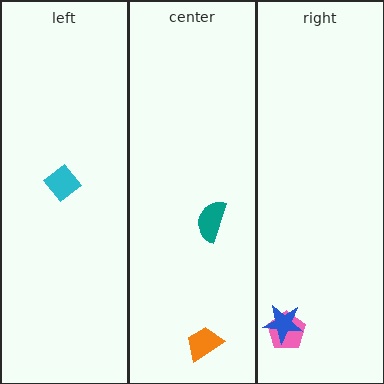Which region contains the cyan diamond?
The left region.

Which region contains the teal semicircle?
The center region.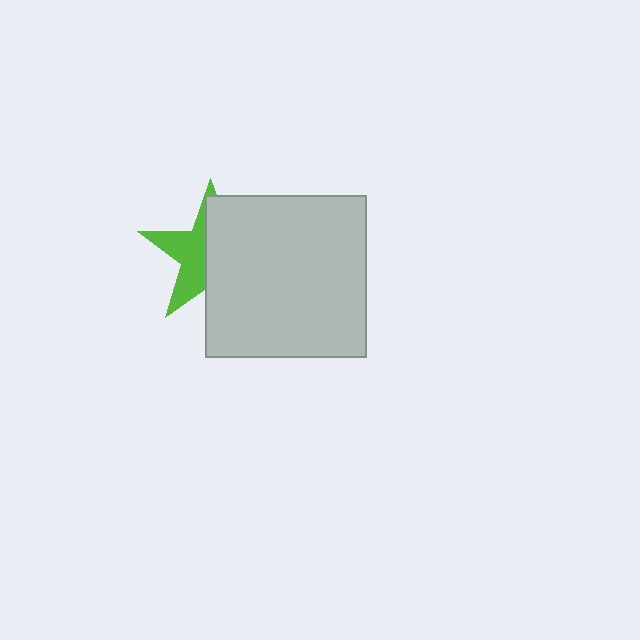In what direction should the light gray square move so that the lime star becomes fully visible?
The light gray square should move right. That is the shortest direction to clear the overlap and leave the lime star fully visible.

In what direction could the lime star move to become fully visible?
The lime star could move left. That would shift it out from behind the light gray square entirely.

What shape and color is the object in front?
The object in front is a light gray square.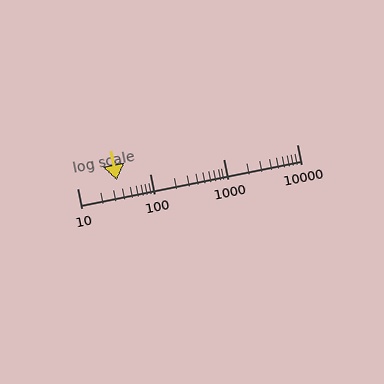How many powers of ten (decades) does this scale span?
The scale spans 3 decades, from 10 to 10000.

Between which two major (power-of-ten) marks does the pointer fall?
The pointer is between 10 and 100.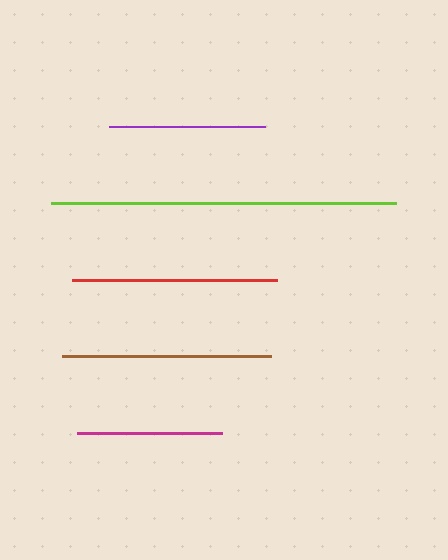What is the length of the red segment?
The red segment is approximately 205 pixels long.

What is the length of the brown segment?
The brown segment is approximately 209 pixels long.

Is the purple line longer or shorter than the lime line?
The lime line is longer than the purple line.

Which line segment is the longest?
The lime line is the longest at approximately 344 pixels.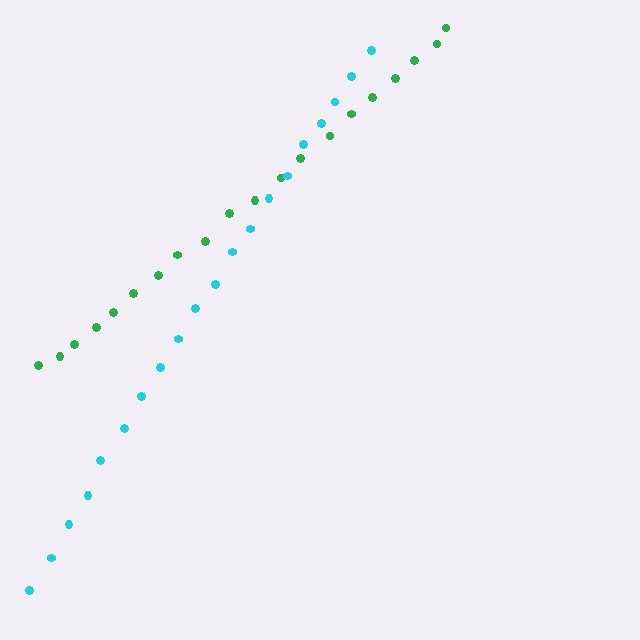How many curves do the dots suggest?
There are 2 distinct paths.